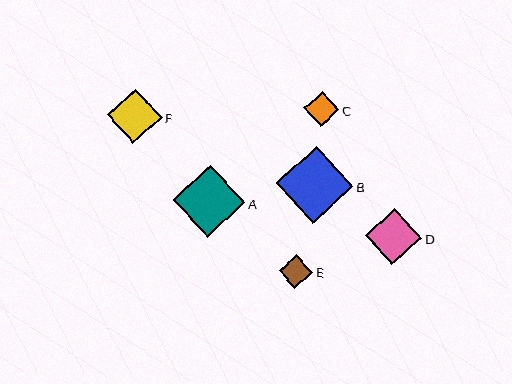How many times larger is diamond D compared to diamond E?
Diamond D is approximately 1.7 times the size of diamond E.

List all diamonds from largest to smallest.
From largest to smallest: B, A, D, F, C, E.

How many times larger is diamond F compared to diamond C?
Diamond F is approximately 1.6 times the size of diamond C.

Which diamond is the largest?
Diamond B is the largest with a size of approximately 77 pixels.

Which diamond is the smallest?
Diamond E is the smallest with a size of approximately 34 pixels.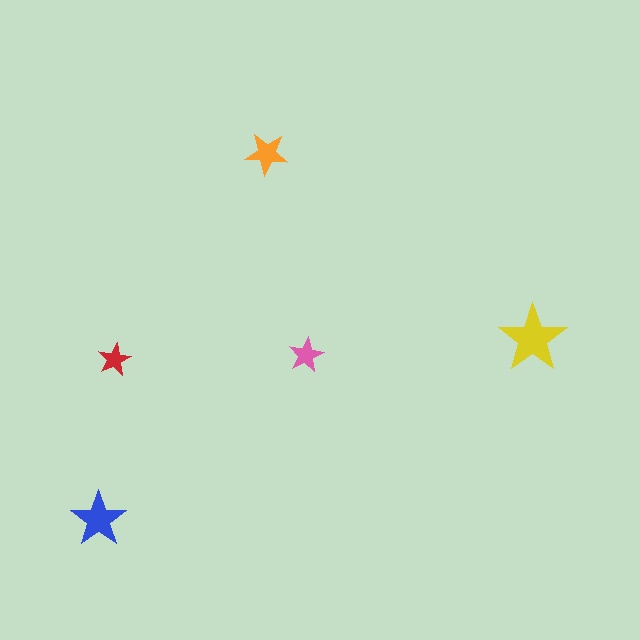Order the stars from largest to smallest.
the yellow one, the blue one, the orange one, the pink one, the red one.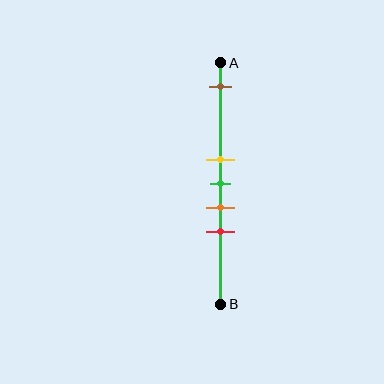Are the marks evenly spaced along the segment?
No, the marks are not evenly spaced.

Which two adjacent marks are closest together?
The yellow and green marks are the closest adjacent pair.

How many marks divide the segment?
There are 5 marks dividing the segment.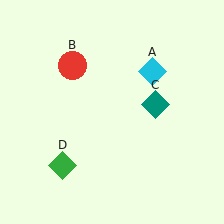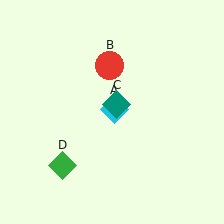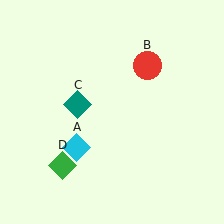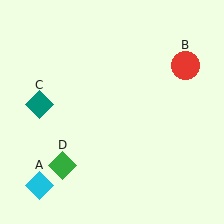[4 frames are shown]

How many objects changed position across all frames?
3 objects changed position: cyan diamond (object A), red circle (object B), teal diamond (object C).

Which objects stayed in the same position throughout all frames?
Green diamond (object D) remained stationary.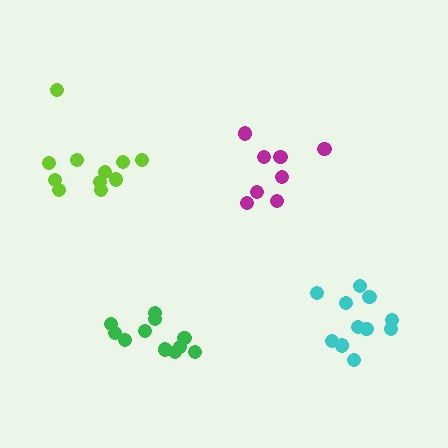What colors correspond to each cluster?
The clusters are colored: green, lime, magenta, cyan.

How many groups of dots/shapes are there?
There are 4 groups.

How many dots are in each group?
Group 1: 11 dots, Group 2: 11 dots, Group 3: 8 dots, Group 4: 11 dots (41 total).